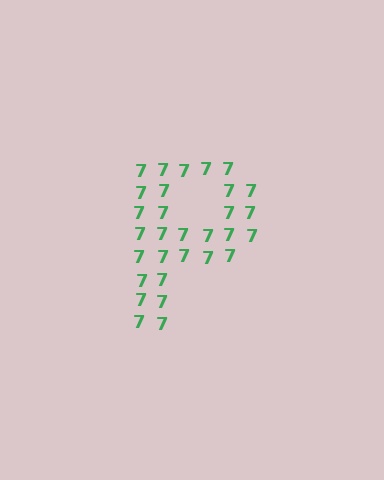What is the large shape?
The large shape is the letter P.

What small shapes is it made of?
It is made of small digit 7's.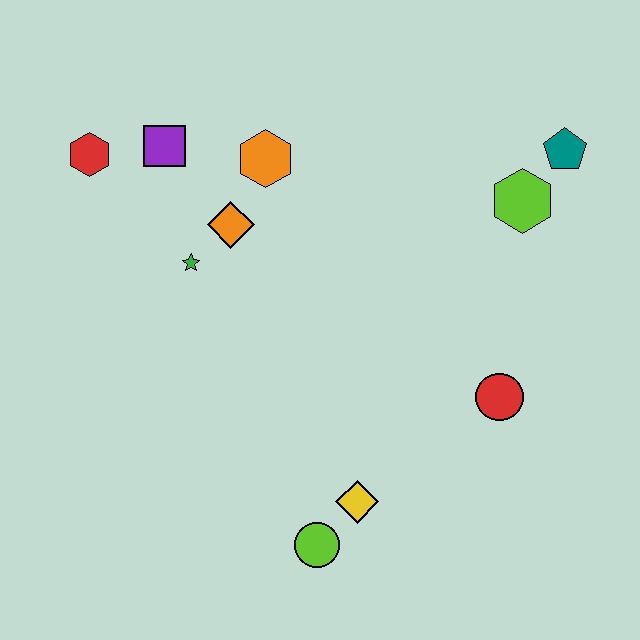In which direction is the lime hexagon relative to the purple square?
The lime hexagon is to the right of the purple square.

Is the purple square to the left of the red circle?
Yes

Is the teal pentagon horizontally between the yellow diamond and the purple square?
No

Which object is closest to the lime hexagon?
The teal pentagon is closest to the lime hexagon.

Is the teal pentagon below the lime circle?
No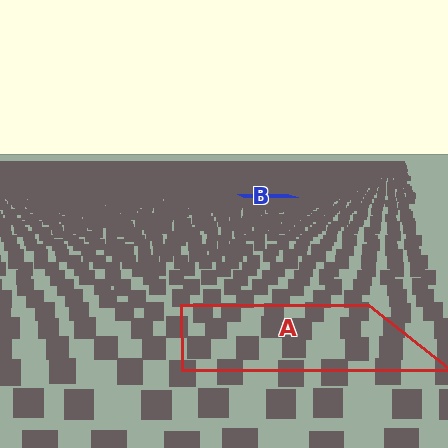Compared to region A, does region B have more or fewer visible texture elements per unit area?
Region B has more texture elements per unit area — they are packed more densely because it is farther away.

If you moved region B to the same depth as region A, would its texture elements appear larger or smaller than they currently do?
They would appear larger. At a closer depth, the same texture elements are projected at a bigger on-screen size.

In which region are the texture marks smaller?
The texture marks are smaller in region B, because it is farther away.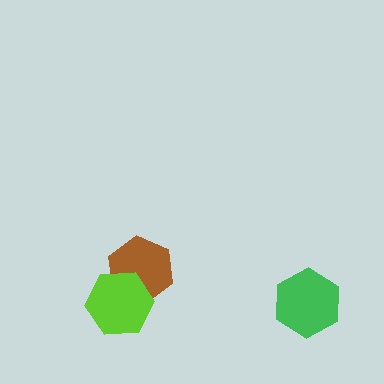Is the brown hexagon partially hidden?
Yes, it is partially covered by another shape.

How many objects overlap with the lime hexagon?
1 object overlaps with the lime hexagon.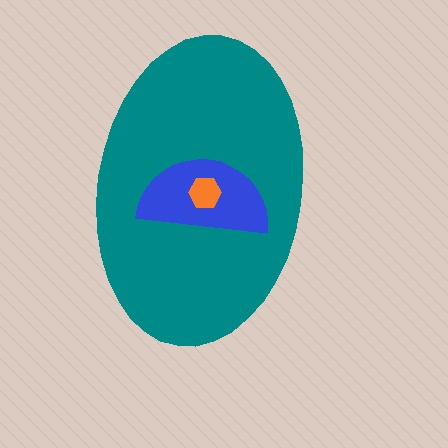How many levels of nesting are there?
3.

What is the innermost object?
The orange hexagon.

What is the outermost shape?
The teal ellipse.